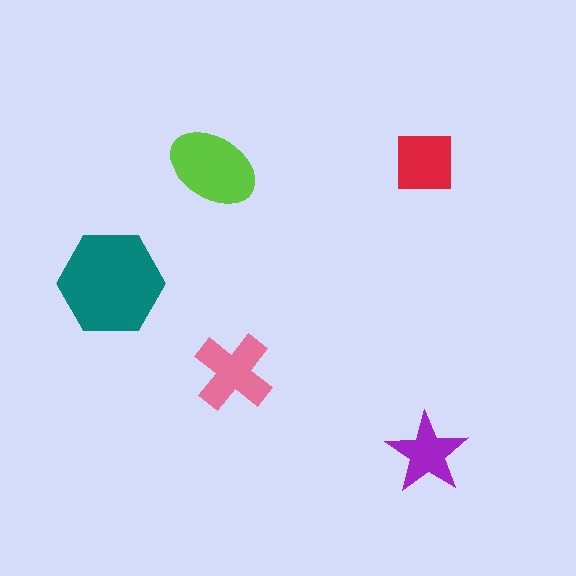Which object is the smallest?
The purple star.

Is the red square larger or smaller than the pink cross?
Smaller.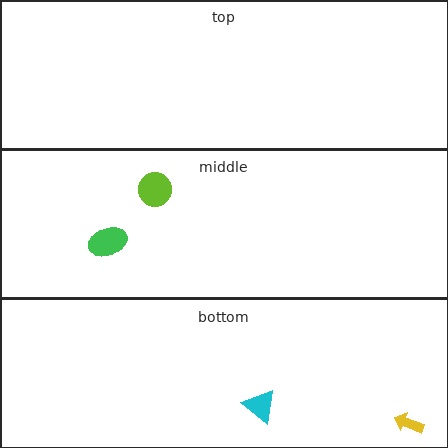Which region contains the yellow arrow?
The bottom region.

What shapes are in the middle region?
The green ellipse, the lime circle.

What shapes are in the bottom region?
The yellow arrow, the cyan triangle.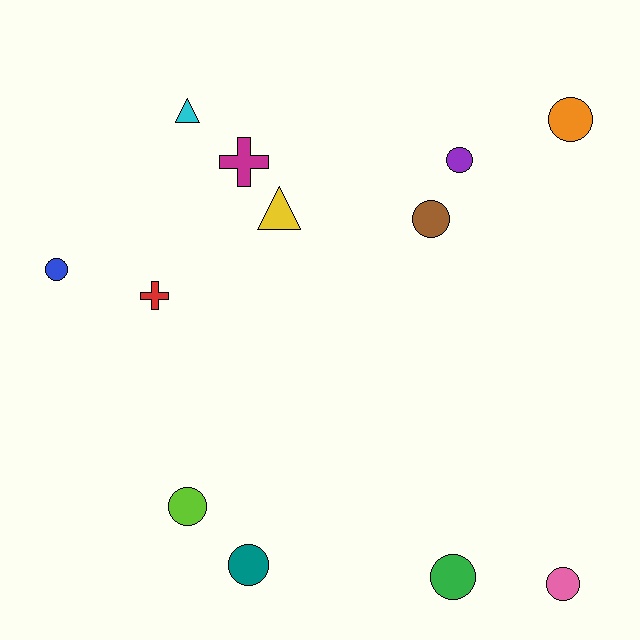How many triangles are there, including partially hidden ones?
There are 2 triangles.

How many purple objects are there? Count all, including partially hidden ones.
There is 1 purple object.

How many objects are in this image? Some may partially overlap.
There are 12 objects.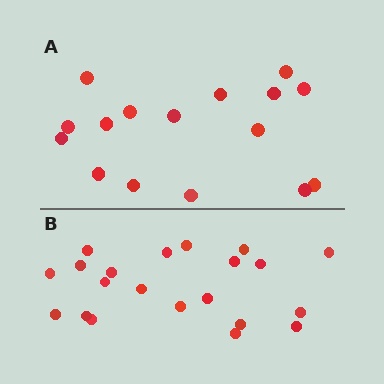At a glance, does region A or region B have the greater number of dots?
Region B (the bottom region) has more dots.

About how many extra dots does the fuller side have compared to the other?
Region B has about 5 more dots than region A.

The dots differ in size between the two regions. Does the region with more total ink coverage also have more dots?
No. Region A has more total ink coverage because its dots are larger, but region B actually contains more individual dots. Total area can be misleading — the number of items is what matters here.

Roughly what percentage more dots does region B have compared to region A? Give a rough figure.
About 30% more.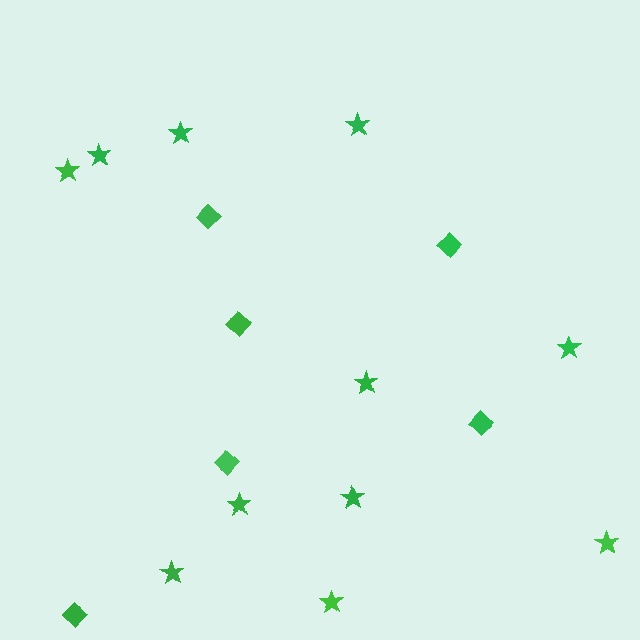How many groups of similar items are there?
There are 2 groups: one group of diamonds (6) and one group of stars (11).